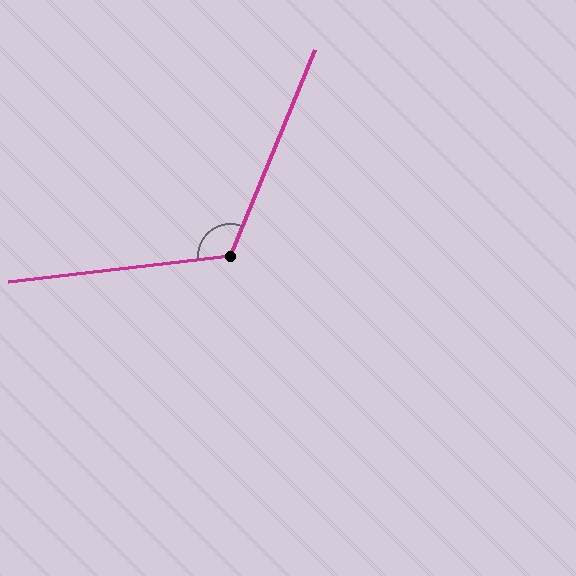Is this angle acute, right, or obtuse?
It is obtuse.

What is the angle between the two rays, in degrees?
Approximately 119 degrees.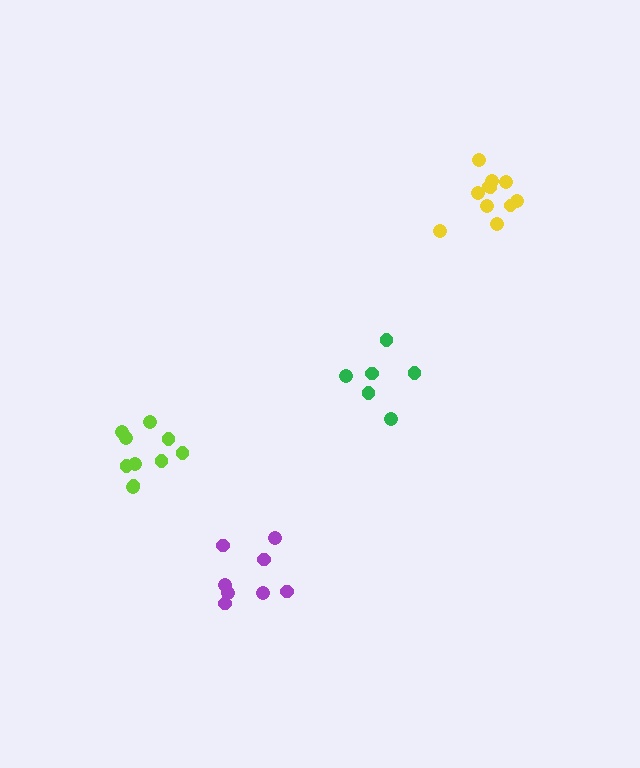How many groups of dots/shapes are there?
There are 4 groups.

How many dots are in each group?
Group 1: 10 dots, Group 2: 11 dots, Group 3: 6 dots, Group 4: 8 dots (35 total).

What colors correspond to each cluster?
The clusters are colored: lime, yellow, green, purple.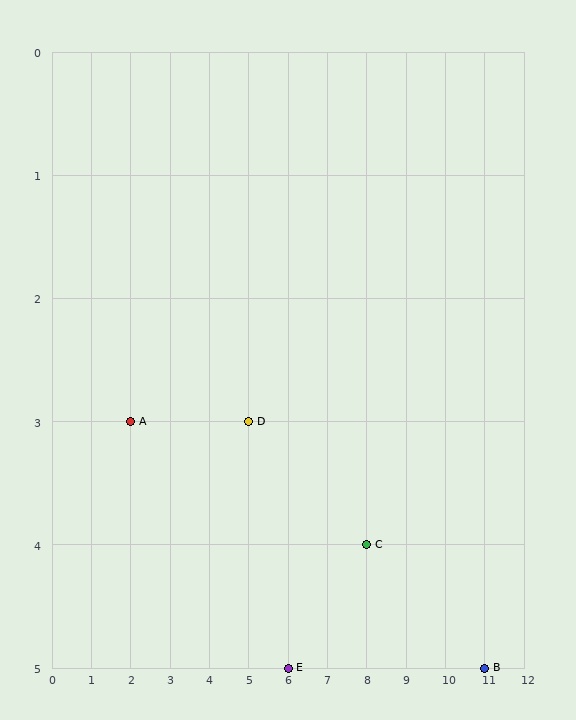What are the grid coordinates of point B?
Point B is at grid coordinates (11, 5).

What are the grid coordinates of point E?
Point E is at grid coordinates (6, 5).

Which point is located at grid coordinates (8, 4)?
Point C is at (8, 4).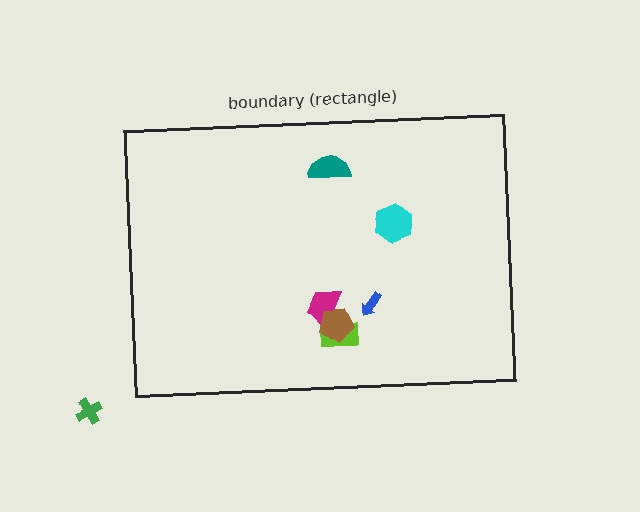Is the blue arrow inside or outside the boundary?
Inside.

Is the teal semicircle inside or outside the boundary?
Inside.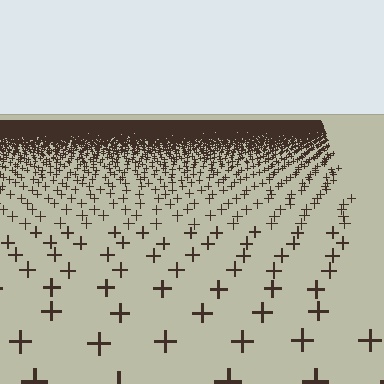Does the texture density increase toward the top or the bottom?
Density increases toward the top.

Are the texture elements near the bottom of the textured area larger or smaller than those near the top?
Larger. Near the bottom, elements are closer to the viewer and appear at a bigger on-screen size.